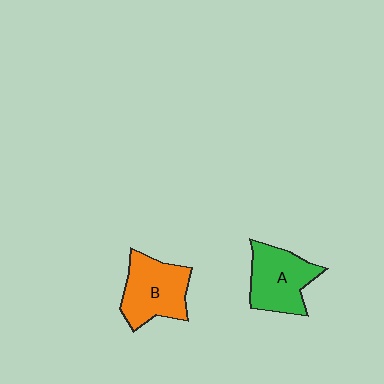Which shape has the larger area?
Shape B (orange).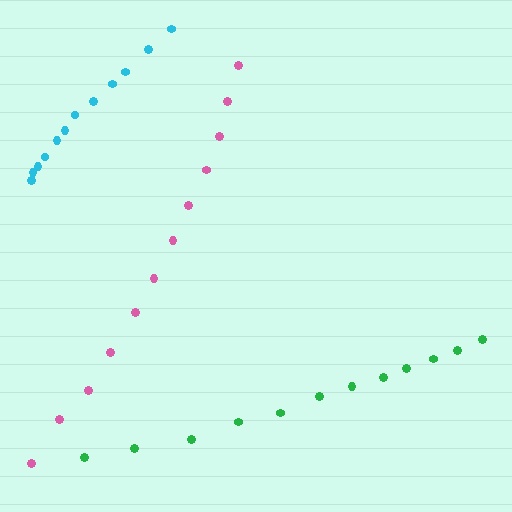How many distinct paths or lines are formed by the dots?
There are 3 distinct paths.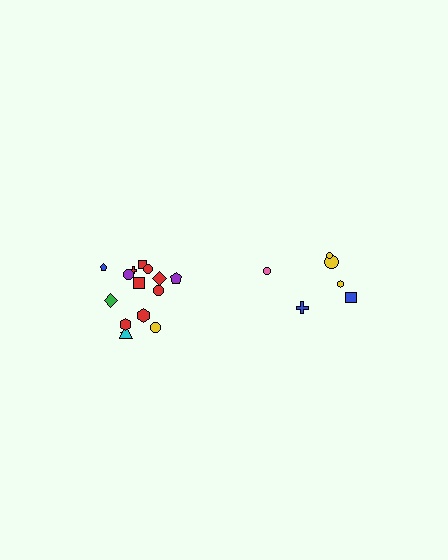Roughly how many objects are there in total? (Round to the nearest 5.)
Roughly 20 objects in total.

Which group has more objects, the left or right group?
The left group.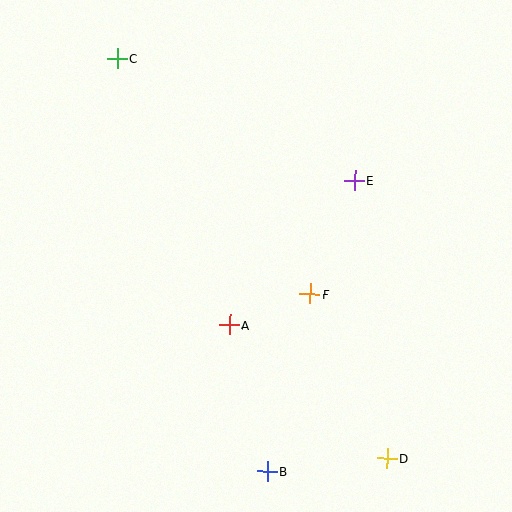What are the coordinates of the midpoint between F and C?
The midpoint between F and C is at (214, 176).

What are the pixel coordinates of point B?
Point B is at (267, 471).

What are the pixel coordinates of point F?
Point F is at (310, 294).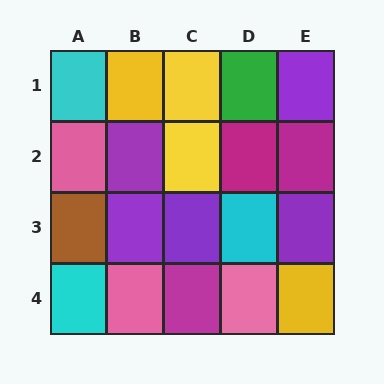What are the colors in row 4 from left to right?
Cyan, pink, magenta, pink, yellow.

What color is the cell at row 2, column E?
Magenta.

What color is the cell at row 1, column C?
Yellow.